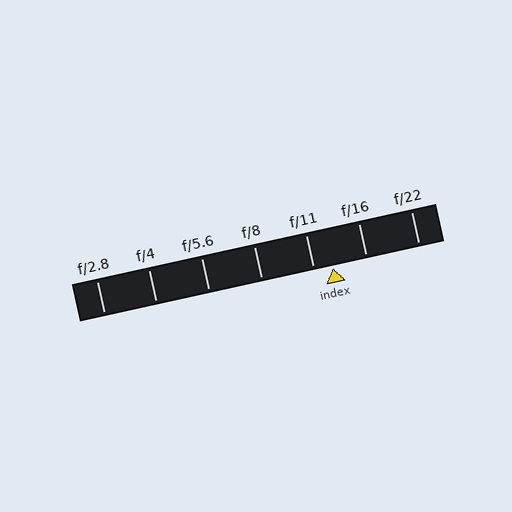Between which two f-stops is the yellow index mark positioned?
The index mark is between f/11 and f/16.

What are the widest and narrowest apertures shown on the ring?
The widest aperture shown is f/2.8 and the narrowest is f/22.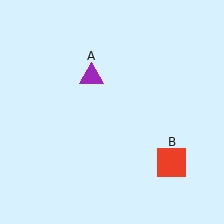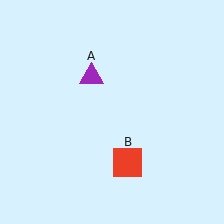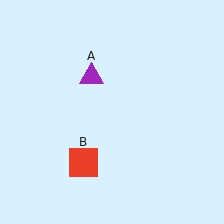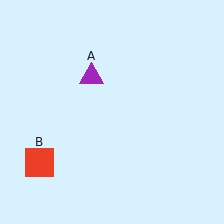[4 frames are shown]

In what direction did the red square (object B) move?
The red square (object B) moved left.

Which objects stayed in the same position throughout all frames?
Purple triangle (object A) remained stationary.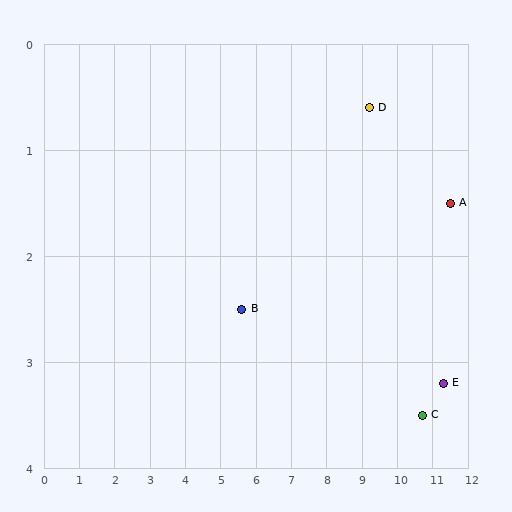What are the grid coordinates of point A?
Point A is at approximately (11.5, 1.5).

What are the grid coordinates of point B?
Point B is at approximately (5.6, 2.5).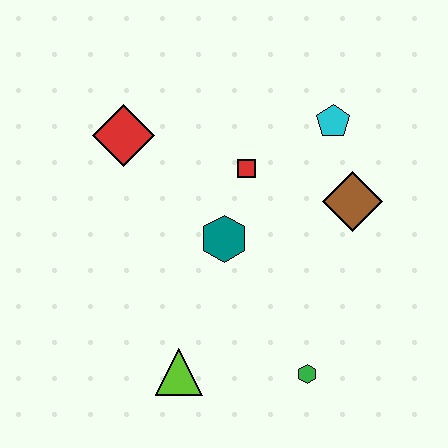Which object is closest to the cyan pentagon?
The brown diamond is closest to the cyan pentagon.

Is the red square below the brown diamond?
No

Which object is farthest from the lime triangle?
The cyan pentagon is farthest from the lime triangle.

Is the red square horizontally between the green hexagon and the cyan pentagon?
No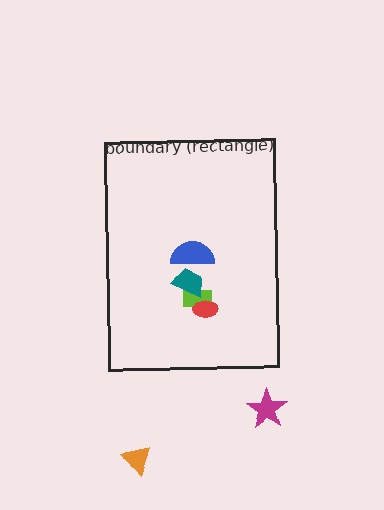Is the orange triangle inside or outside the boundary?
Outside.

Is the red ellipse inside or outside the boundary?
Inside.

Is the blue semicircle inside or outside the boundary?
Inside.